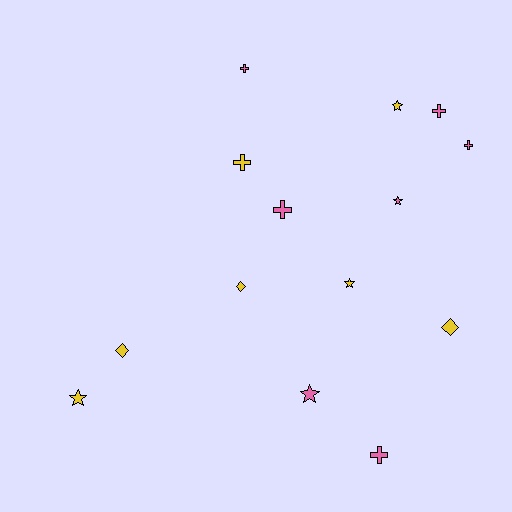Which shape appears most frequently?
Cross, with 6 objects.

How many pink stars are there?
There are 2 pink stars.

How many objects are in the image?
There are 14 objects.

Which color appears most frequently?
Yellow, with 7 objects.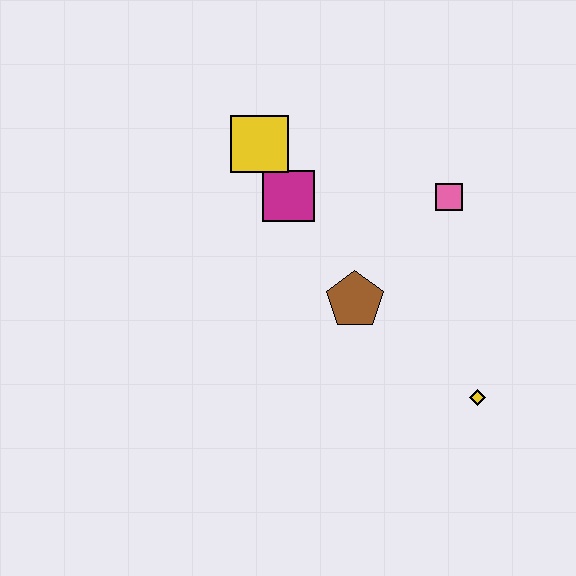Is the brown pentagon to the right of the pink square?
No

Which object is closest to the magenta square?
The yellow square is closest to the magenta square.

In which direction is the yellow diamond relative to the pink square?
The yellow diamond is below the pink square.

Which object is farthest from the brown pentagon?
The yellow square is farthest from the brown pentagon.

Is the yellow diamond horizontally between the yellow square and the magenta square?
No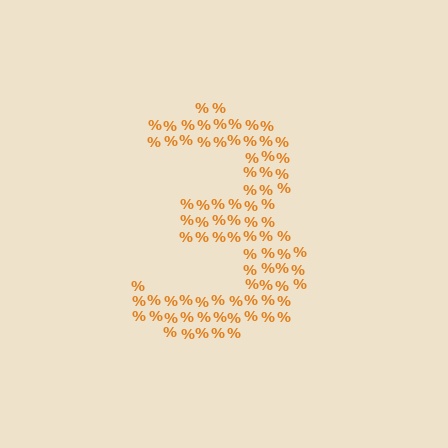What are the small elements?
The small elements are percent signs.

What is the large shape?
The large shape is the digit 3.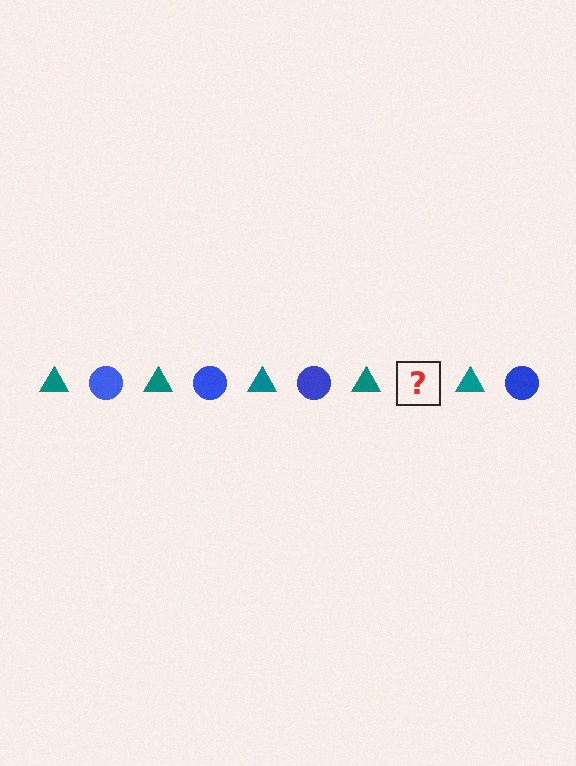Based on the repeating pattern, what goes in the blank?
The blank should be a blue circle.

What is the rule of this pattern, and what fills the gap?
The rule is that the pattern alternates between teal triangle and blue circle. The gap should be filled with a blue circle.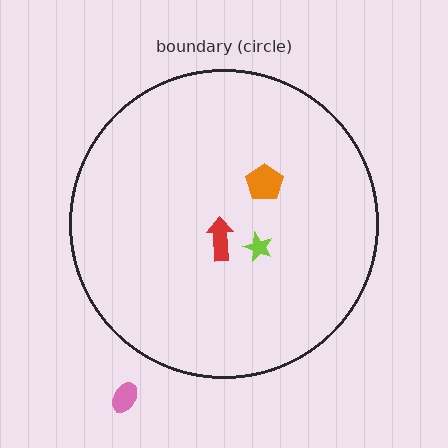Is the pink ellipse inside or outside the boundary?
Outside.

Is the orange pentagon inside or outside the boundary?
Inside.